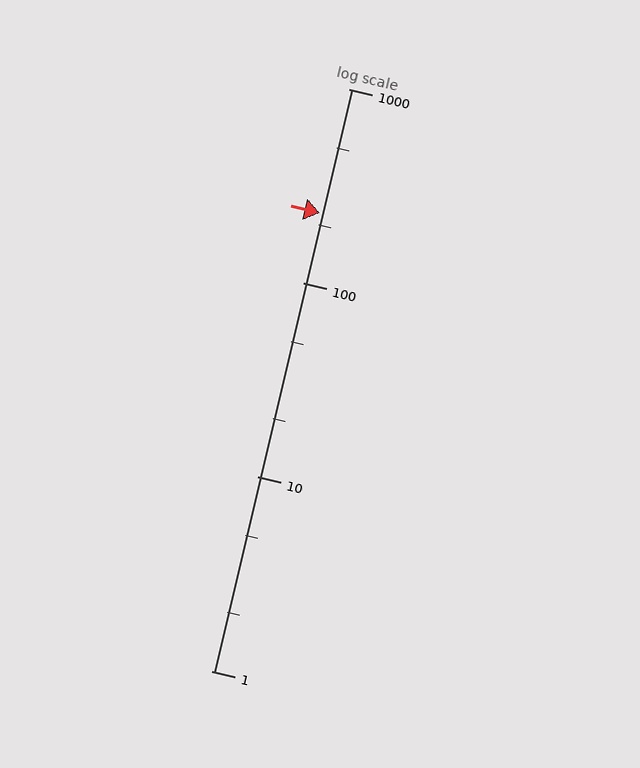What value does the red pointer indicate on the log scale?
The pointer indicates approximately 230.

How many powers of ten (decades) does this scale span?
The scale spans 3 decades, from 1 to 1000.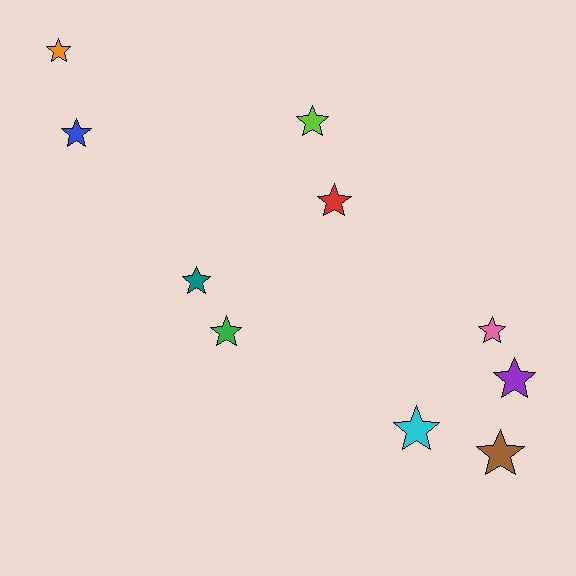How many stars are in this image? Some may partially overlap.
There are 10 stars.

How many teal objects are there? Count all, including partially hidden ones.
There is 1 teal object.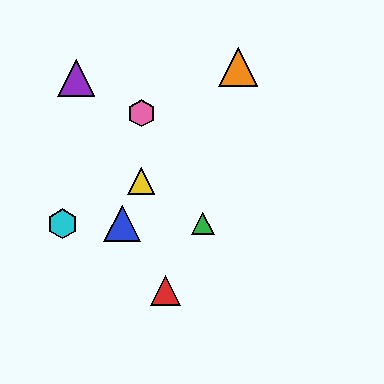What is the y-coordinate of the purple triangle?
The purple triangle is at y≈78.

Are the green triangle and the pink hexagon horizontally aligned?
No, the green triangle is at y≈224 and the pink hexagon is at y≈113.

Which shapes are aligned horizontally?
The blue triangle, the green triangle, the cyan hexagon are aligned horizontally.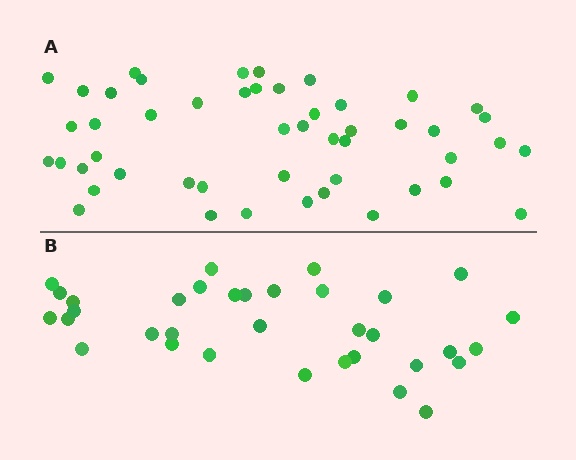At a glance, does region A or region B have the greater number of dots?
Region A (the top region) has more dots.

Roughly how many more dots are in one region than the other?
Region A has approximately 15 more dots than region B.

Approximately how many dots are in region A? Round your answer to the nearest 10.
About 50 dots. (The exact count is 49, which rounds to 50.)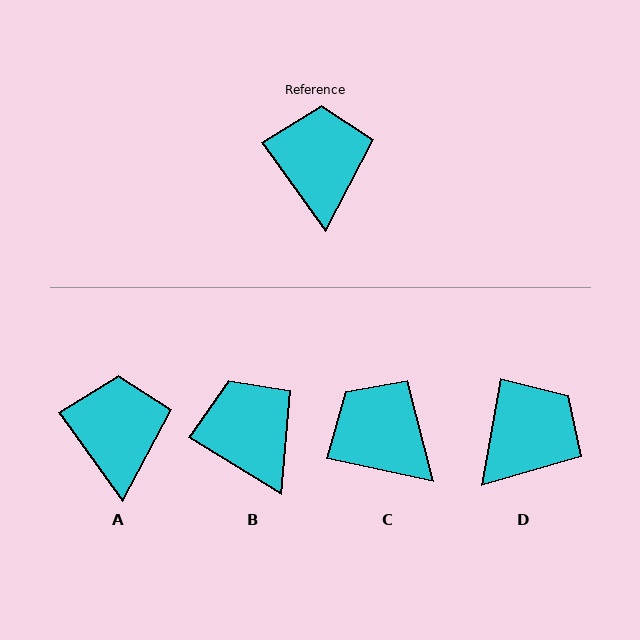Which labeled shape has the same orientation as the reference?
A.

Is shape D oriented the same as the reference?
No, it is off by about 46 degrees.